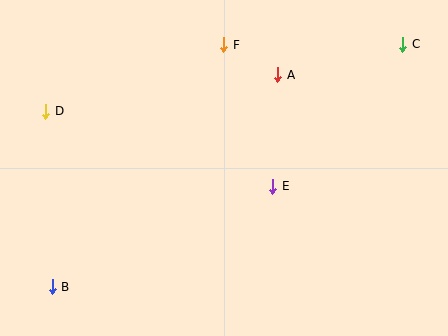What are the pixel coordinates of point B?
Point B is at (52, 287).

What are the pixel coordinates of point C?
Point C is at (403, 44).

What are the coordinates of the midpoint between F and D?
The midpoint between F and D is at (135, 78).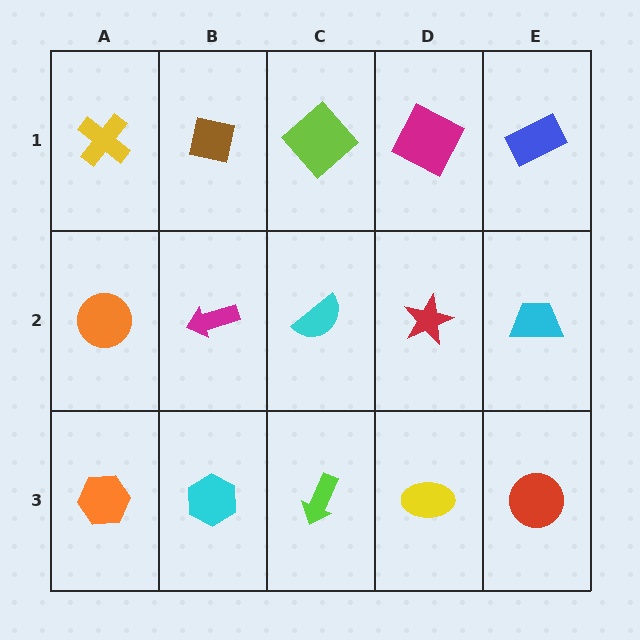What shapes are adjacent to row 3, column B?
A magenta arrow (row 2, column B), an orange hexagon (row 3, column A), a lime arrow (row 3, column C).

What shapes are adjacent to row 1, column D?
A red star (row 2, column D), a lime diamond (row 1, column C), a blue rectangle (row 1, column E).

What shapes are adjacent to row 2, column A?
A yellow cross (row 1, column A), an orange hexagon (row 3, column A), a magenta arrow (row 2, column B).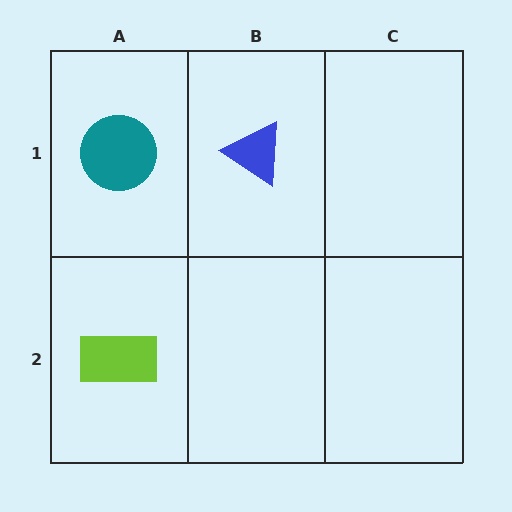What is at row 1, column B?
A blue triangle.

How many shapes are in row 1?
2 shapes.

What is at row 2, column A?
A lime rectangle.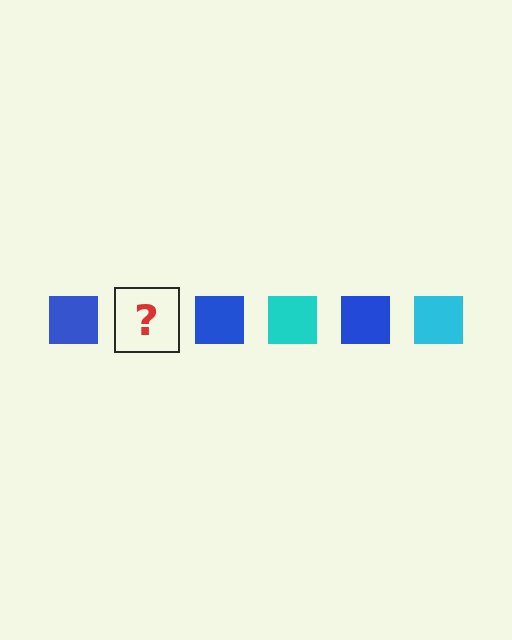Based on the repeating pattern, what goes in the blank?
The blank should be a cyan square.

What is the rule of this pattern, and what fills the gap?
The rule is that the pattern cycles through blue, cyan squares. The gap should be filled with a cyan square.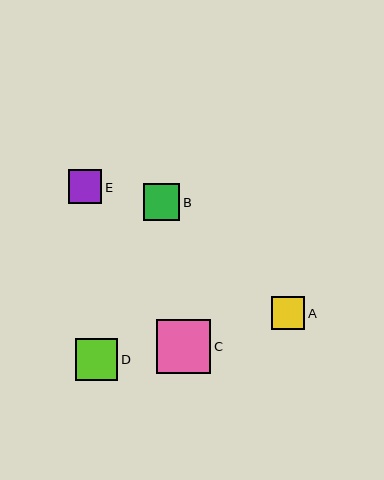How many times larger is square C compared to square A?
Square C is approximately 1.6 times the size of square A.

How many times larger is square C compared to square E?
Square C is approximately 1.6 times the size of square E.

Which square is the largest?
Square C is the largest with a size of approximately 54 pixels.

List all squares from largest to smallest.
From largest to smallest: C, D, B, E, A.